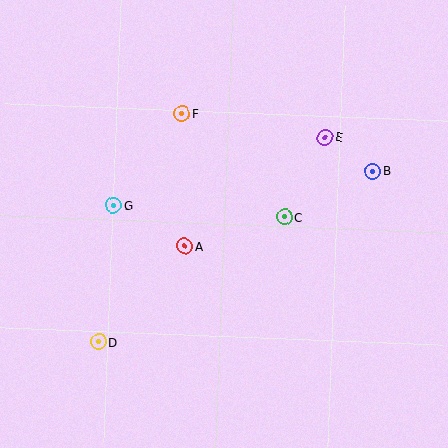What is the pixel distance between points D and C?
The distance between D and C is 224 pixels.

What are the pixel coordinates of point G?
Point G is at (114, 205).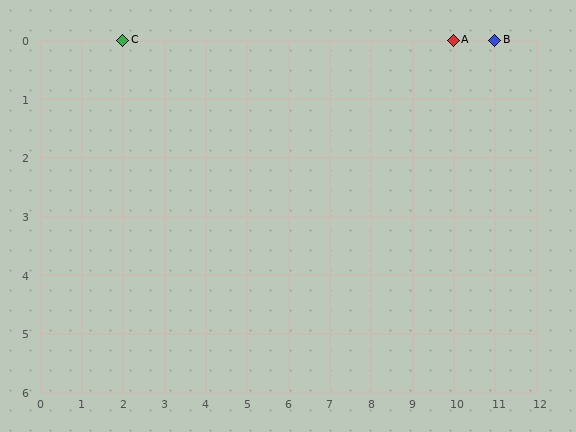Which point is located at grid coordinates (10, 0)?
Point A is at (10, 0).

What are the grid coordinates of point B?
Point B is at grid coordinates (11, 0).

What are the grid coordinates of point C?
Point C is at grid coordinates (2, 0).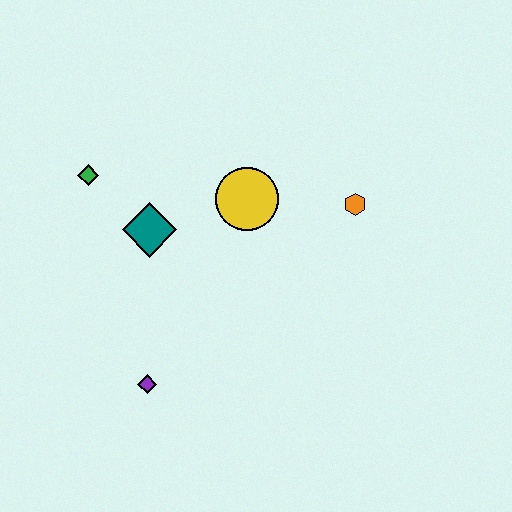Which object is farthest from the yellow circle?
The purple diamond is farthest from the yellow circle.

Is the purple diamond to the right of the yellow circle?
No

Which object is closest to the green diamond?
The teal diamond is closest to the green diamond.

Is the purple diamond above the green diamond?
No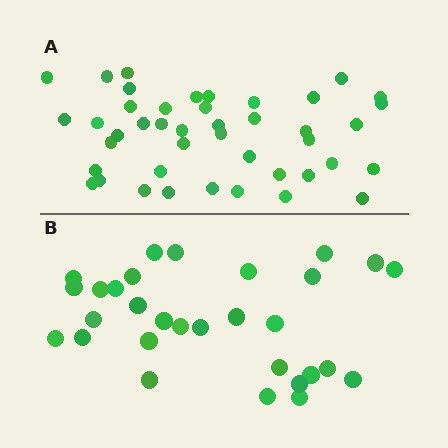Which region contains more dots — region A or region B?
Region A (the top region) has more dots.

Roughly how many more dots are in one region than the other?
Region A has approximately 15 more dots than region B.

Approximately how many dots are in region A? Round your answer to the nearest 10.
About 40 dots. (The exact count is 43, which rounds to 40.)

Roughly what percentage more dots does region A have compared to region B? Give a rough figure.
About 45% more.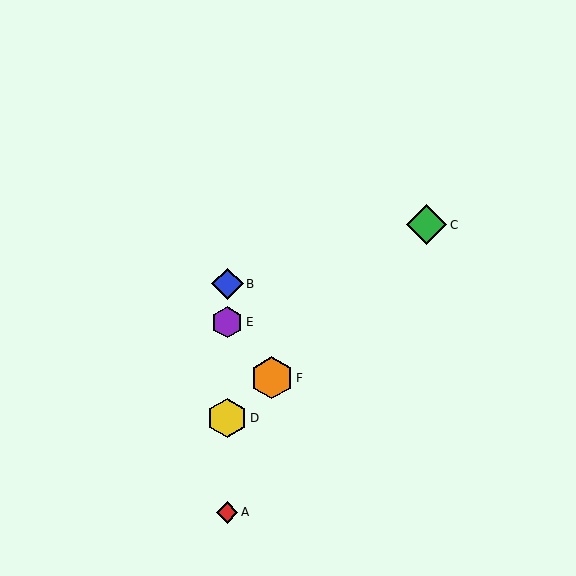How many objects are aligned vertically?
4 objects (A, B, D, E) are aligned vertically.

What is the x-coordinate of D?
Object D is at x≈227.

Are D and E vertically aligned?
Yes, both are at x≈227.